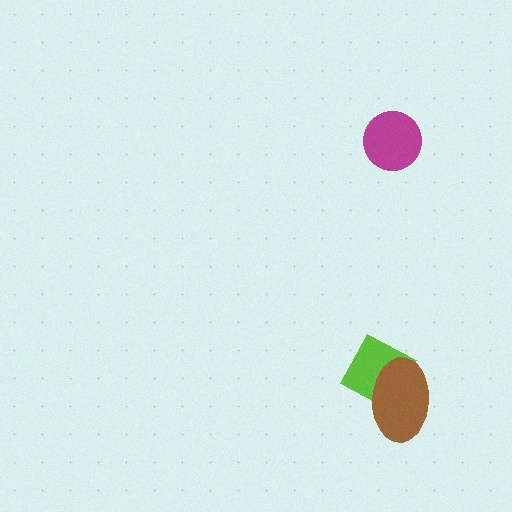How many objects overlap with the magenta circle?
0 objects overlap with the magenta circle.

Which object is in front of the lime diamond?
The brown ellipse is in front of the lime diamond.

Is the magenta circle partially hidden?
No, no other shape covers it.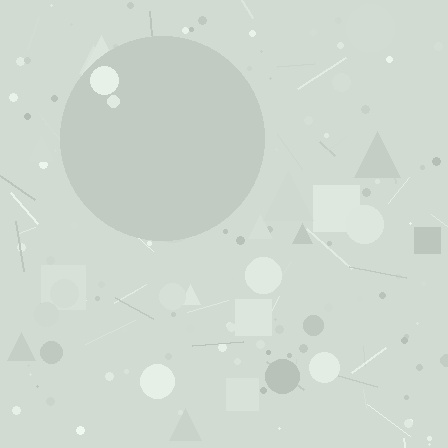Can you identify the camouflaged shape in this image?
The camouflaged shape is a circle.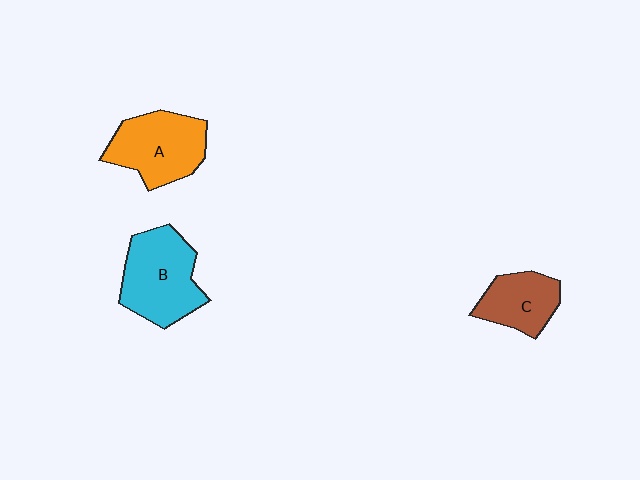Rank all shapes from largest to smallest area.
From largest to smallest: B (cyan), A (orange), C (brown).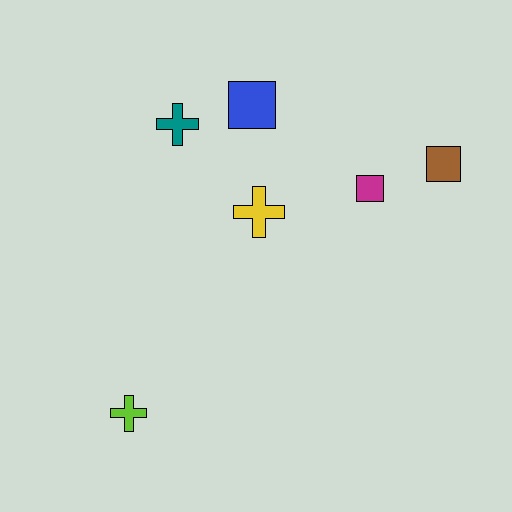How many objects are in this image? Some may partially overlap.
There are 6 objects.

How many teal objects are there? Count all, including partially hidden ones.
There is 1 teal object.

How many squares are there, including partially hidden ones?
There are 3 squares.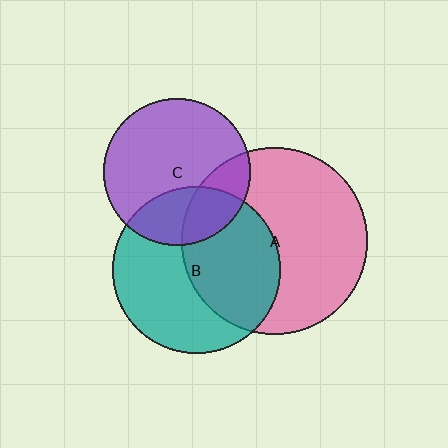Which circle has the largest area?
Circle A (pink).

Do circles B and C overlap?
Yes.